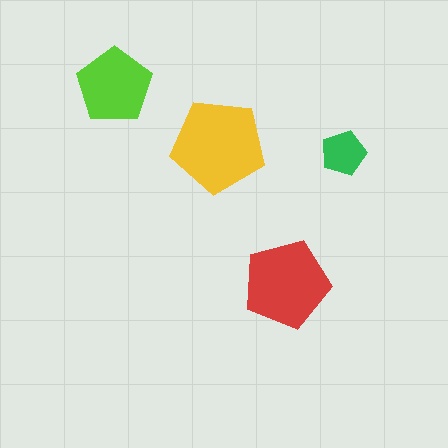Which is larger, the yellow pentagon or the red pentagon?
The yellow one.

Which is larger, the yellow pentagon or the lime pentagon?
The yellow one.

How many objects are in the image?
There are 4 objects in the image.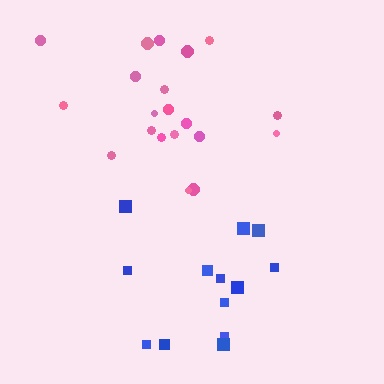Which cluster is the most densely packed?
Pink.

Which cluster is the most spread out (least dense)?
Blue.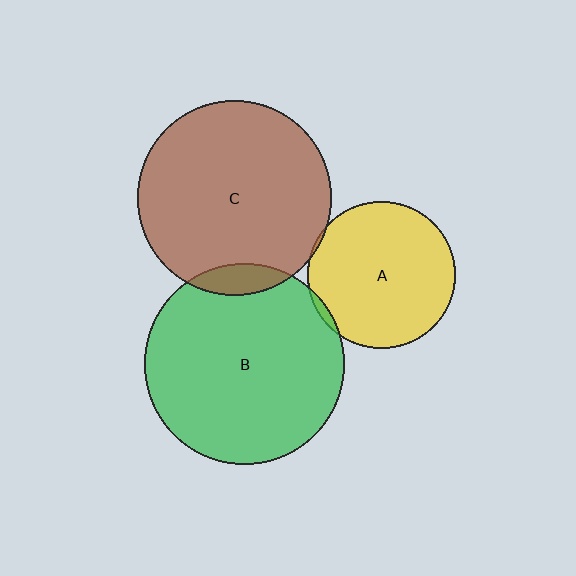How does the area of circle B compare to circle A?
Approximately 1.9 times.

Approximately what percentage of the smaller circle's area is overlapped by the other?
Approximately 5%.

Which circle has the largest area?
Circle B (green).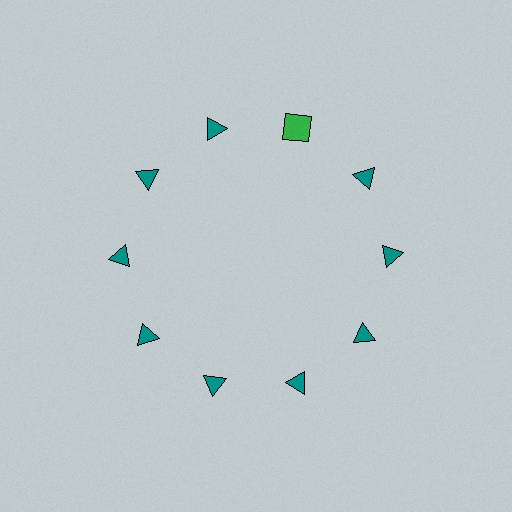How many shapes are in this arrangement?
There are 10 shapes arranged in a ring pattern.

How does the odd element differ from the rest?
It differs in both color (green instead of teal) and shape (square instead of triangle).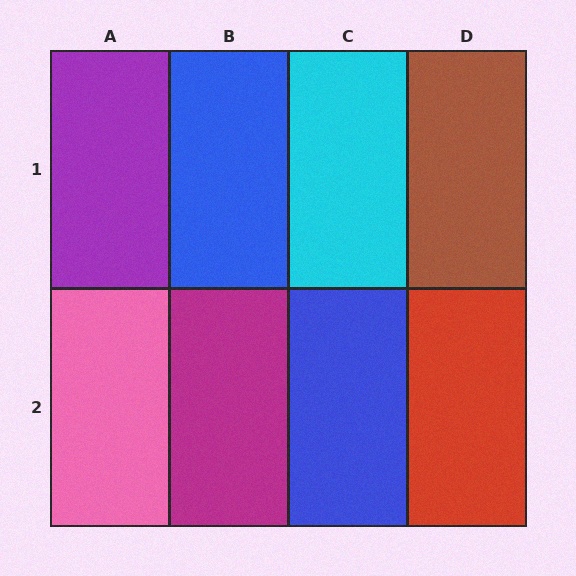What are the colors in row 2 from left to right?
Pink, magenta, blue, red.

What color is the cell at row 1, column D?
Brown.